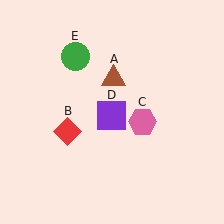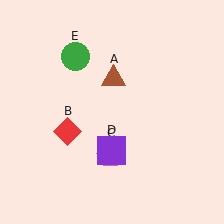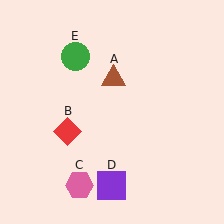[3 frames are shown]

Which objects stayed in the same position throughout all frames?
Brown triangle (object A) and red diamond (object B) and green circle (object E) remained stationary.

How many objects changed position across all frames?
2 objects changed position: pink hexagon (object C), purple square (object D).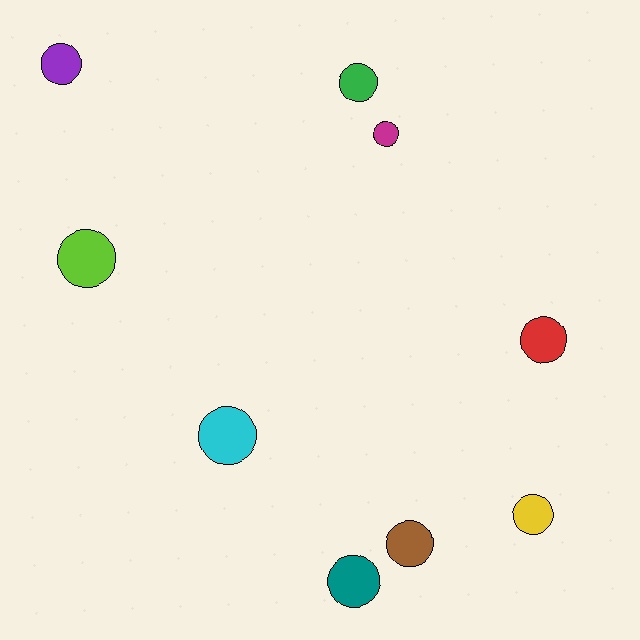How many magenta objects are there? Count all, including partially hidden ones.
There is 1 magenta object.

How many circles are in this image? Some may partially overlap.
There are 9 circles.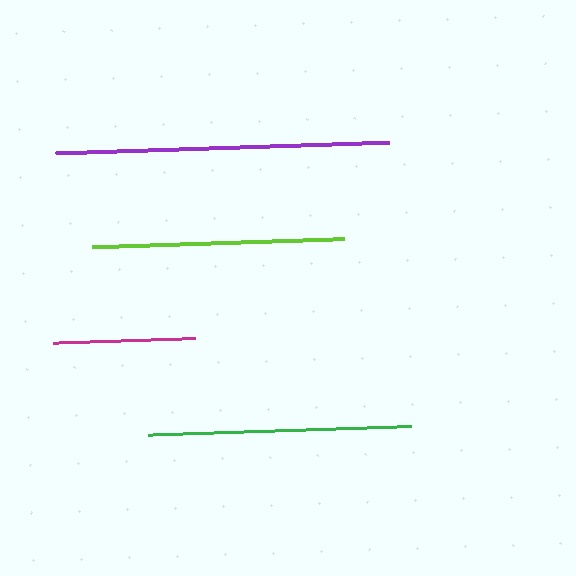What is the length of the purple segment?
The purple segment is approximately 334 pixels long.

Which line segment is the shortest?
The magenta line is the shortest at approximately 142 pixels.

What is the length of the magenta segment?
The magenta segment is approximately 142 pixels long.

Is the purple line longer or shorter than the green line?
The purple line is longer than the green line.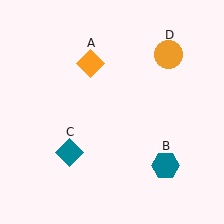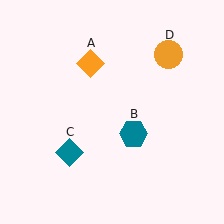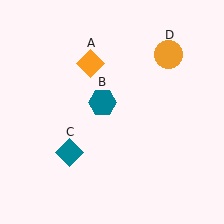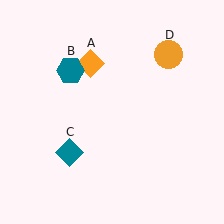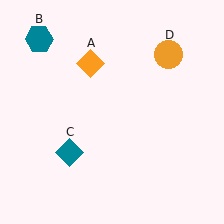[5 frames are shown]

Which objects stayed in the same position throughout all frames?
Orange diamond (object A) and teal diamond (object C) and orange circle (object D) remained stationary.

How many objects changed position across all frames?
1 object changed position: teal hexagon (object B).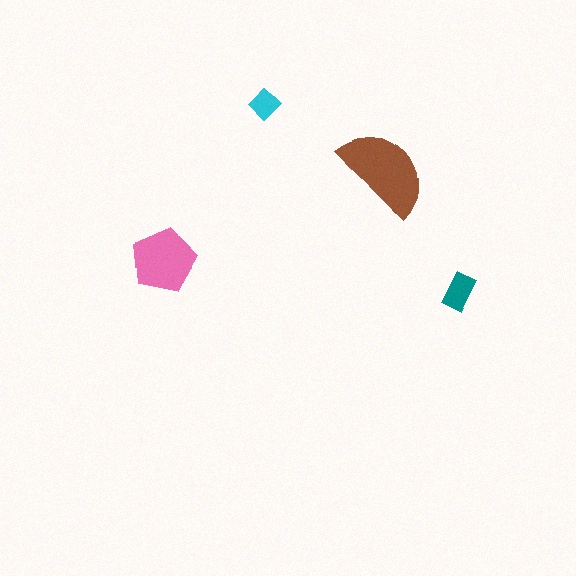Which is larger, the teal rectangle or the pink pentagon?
The pink pentagon.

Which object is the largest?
The brown semicircle.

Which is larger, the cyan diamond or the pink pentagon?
The pink pentagon.